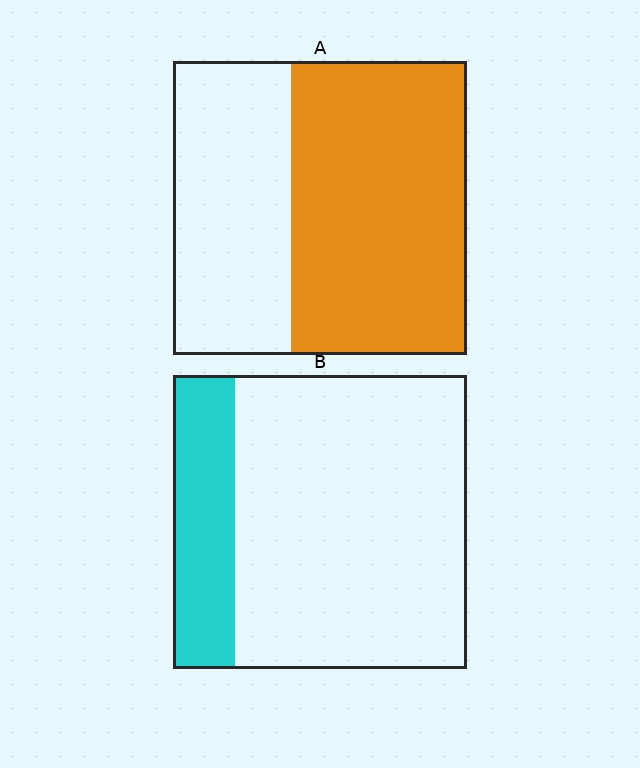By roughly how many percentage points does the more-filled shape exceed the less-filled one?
By roughly 40 percentage points (A over B).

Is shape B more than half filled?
No.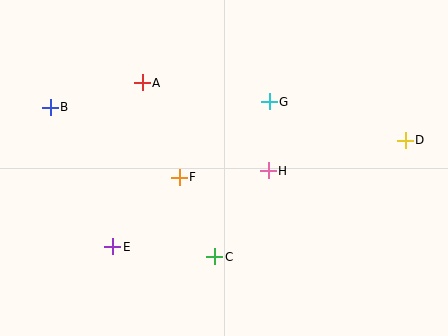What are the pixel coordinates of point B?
Point B is at (50, 107).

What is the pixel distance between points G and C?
The distance between G and C is 165 pixels.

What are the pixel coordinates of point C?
Point C is at (215, 257).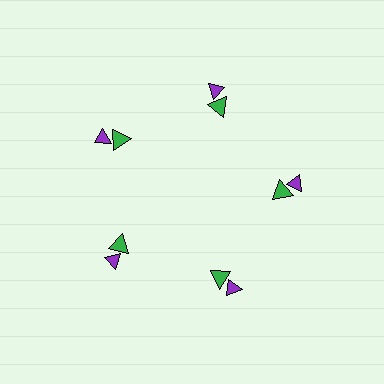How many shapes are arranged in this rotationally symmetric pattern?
There are 10 shapes, arranged in 5 groups of 2.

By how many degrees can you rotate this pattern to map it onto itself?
The pattern maps onto itself every 72 degrees of rotation.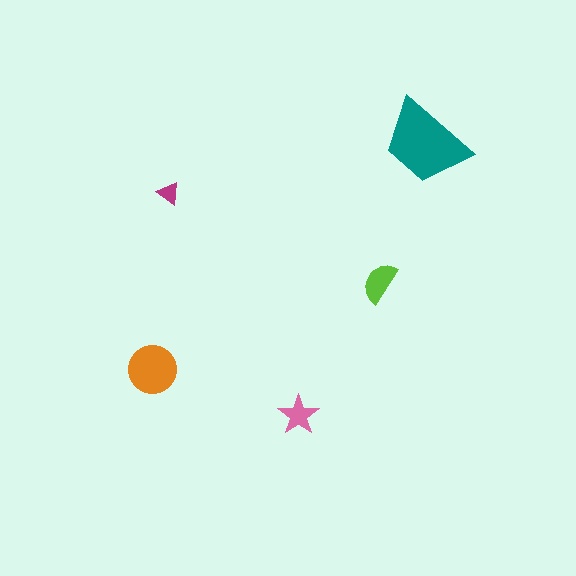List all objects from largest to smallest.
The teal trapezoid, the orange circle, the lime semicircle, the pink star, the magenta triangle.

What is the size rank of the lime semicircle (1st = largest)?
3rd.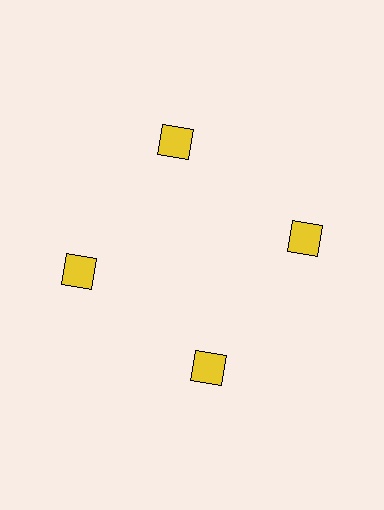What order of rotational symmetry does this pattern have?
This pattern has 4-fold rotational symmetry.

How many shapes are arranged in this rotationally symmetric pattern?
There are 4 shapes, arranged in 4 groups of 1.